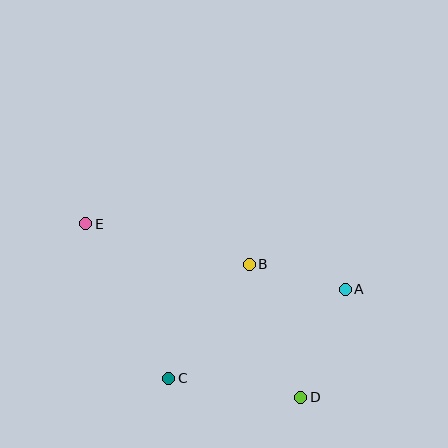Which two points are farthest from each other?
Points D and E are farthest from each other.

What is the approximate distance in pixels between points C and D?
The distance between C and D is approximately 134 pixels.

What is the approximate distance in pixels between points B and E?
The distance between B and E is approximately 169 pixels.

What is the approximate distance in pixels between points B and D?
The distance between B and D is approximately 143 pixels.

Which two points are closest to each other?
Points A and B are closest to each other.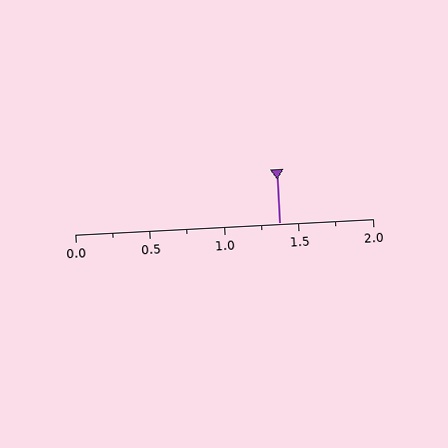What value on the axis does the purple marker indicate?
The marker indicates approximately 1.38.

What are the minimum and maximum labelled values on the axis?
The axis runs from 0.0 to 2.0.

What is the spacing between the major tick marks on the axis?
The major ticks are spaced 0.5 apart.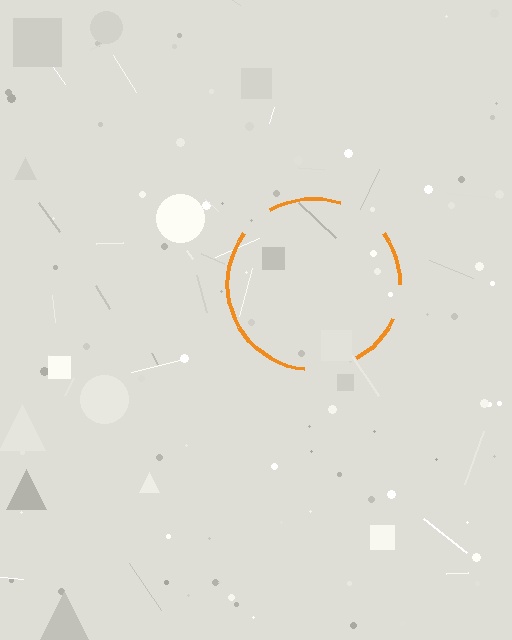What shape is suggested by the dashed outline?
The dashed outline suggests a circle.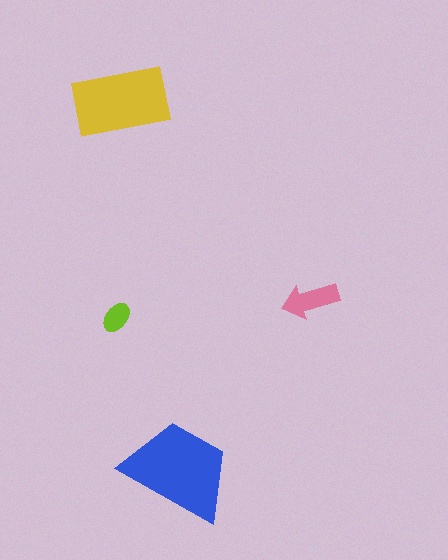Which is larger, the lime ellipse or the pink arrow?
The pink arrow.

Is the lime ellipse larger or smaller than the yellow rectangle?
Smaller.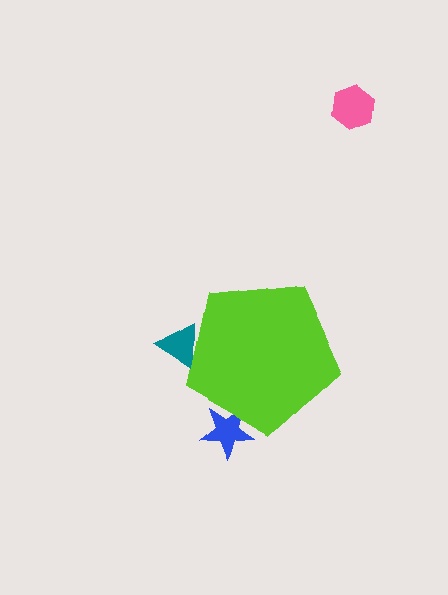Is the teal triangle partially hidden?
Yes, the teal triangle is partially hidden behind the lime pentagon.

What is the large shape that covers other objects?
A lime pentagon.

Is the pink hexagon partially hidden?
No, the pink hexagon is fully visible.